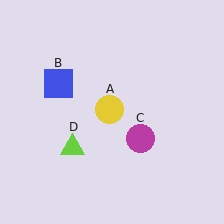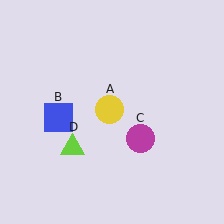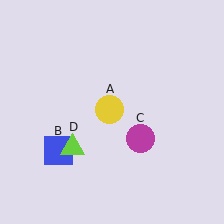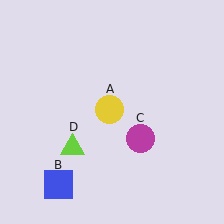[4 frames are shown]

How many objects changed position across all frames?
1 object changed position: blue square (object B).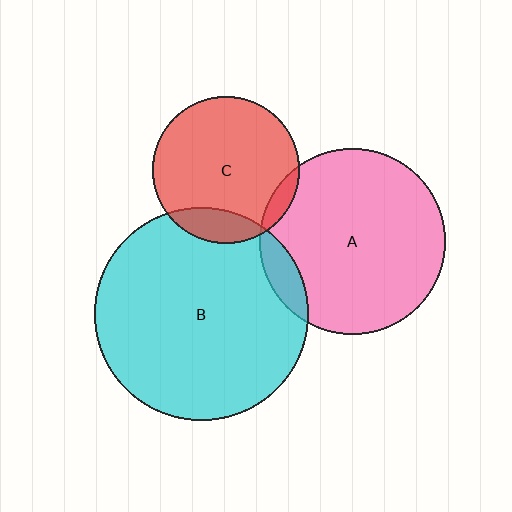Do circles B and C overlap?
Yes.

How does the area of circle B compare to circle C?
Approximately 2.1 times.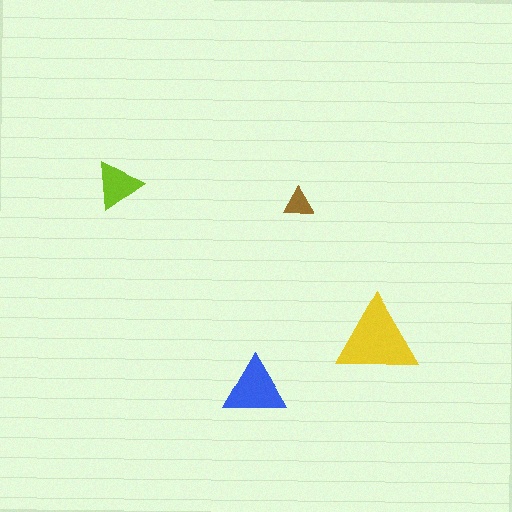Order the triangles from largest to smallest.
the yellow one, the blue one, the lime one, the brown one.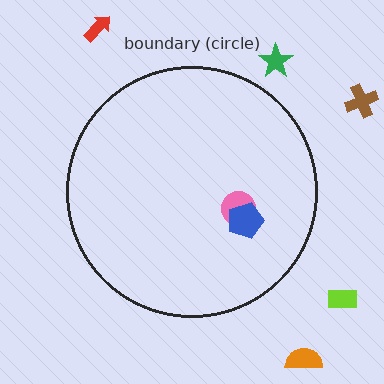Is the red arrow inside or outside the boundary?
Outside.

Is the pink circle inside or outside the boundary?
Inside.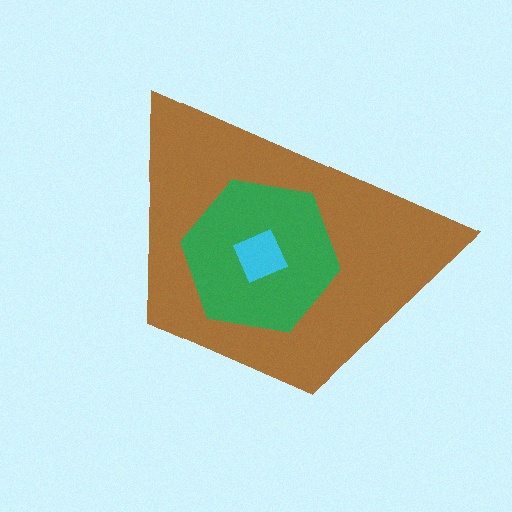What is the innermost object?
The cyan square.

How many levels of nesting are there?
3.